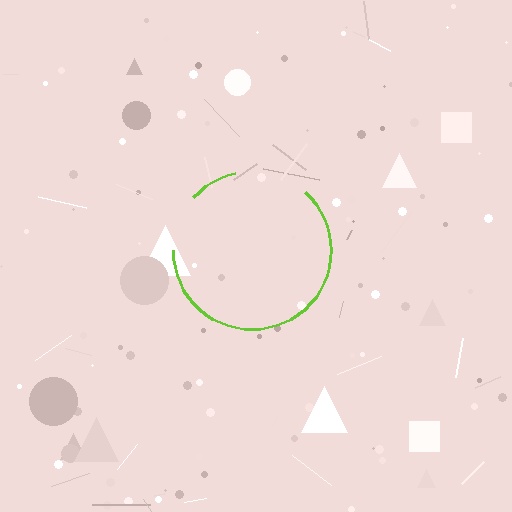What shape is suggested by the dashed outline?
The dashed outline suggests a circle.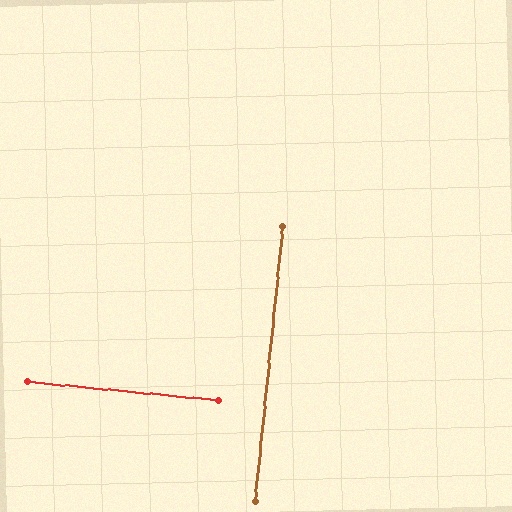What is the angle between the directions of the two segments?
Approximately 90 degrees.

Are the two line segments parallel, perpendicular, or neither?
Perpendicular — they meet at approximately 90°.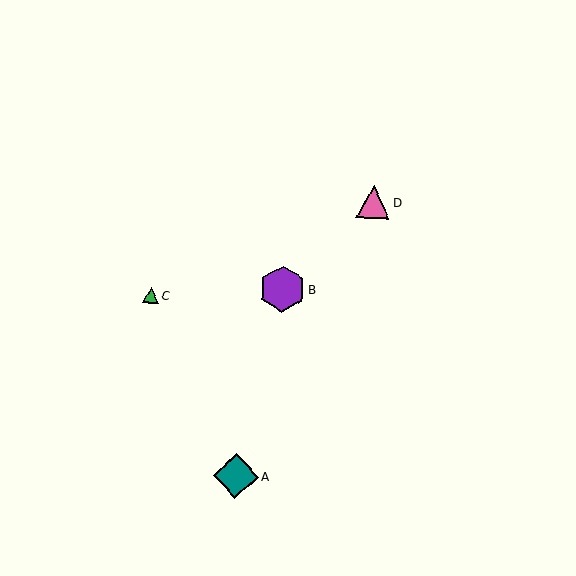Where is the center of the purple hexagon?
The center of the purple hexagon is at (282, 289).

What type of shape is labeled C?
Shape C is a green triangle.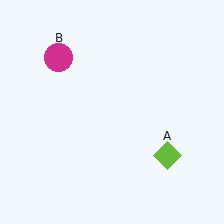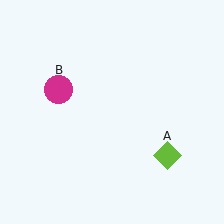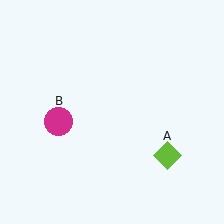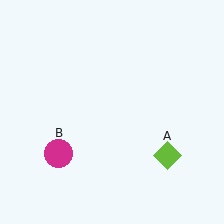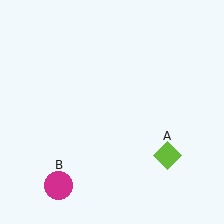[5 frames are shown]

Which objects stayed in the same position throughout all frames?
Lime diamond (object A) remained stationary.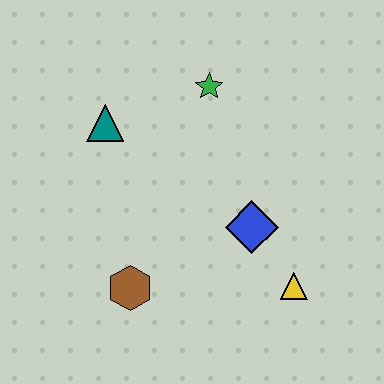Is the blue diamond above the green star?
No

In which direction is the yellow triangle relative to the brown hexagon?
The yellow triangle is to the right of the brown hexagon.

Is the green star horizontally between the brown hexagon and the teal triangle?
No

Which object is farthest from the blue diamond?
The teal triangle is farthest from the blue diamond.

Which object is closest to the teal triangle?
The green star is closest to the teal triangle.